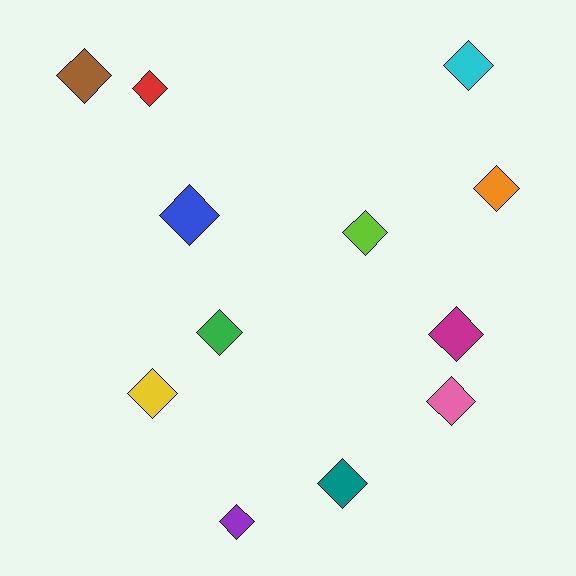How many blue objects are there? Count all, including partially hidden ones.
There is 1 blue object.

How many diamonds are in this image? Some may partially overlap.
There are 12 diamonds.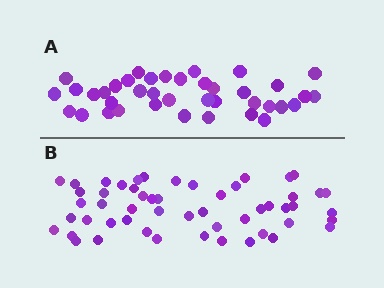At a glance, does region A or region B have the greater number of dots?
Region B (the bottom region) has more dots.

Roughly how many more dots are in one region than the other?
Region B has approximately 15 more dots than region A.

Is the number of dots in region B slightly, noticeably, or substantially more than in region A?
Region B has noticeably more, but not dramatically so. The ratio is roughly 1.4 to 1.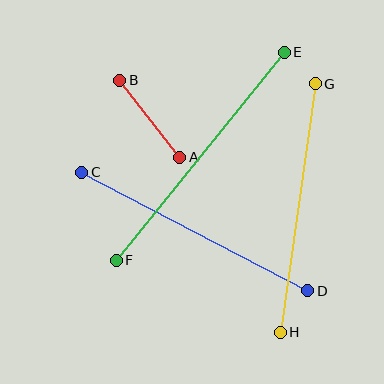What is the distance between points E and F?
The distance is approximately 267 pixels.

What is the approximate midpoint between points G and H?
The midpoint is at approximately (298, 208) pixels.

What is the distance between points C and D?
The distance is approximately 255 pixels.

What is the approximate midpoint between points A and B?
The midpoint is at approximately (150, 119) pixels.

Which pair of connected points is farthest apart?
Points E and F are farthest apart.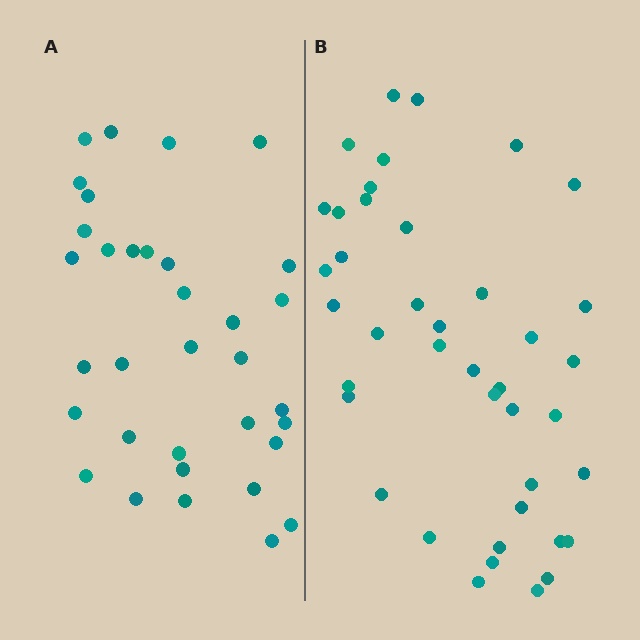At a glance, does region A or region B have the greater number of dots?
Region B (the right region) has more dots.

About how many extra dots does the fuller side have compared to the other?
Region B has roughly 8 or so more dots than region A.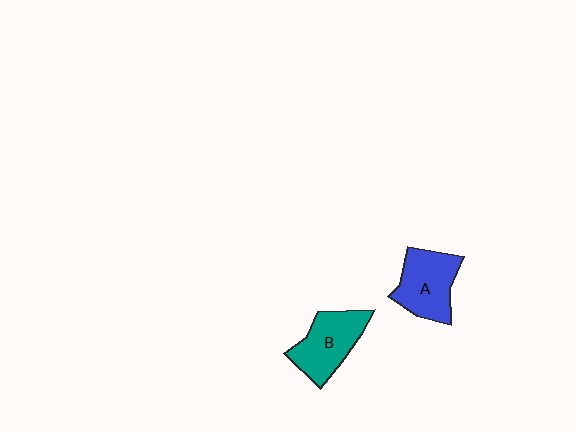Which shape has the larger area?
Shape B (teal).